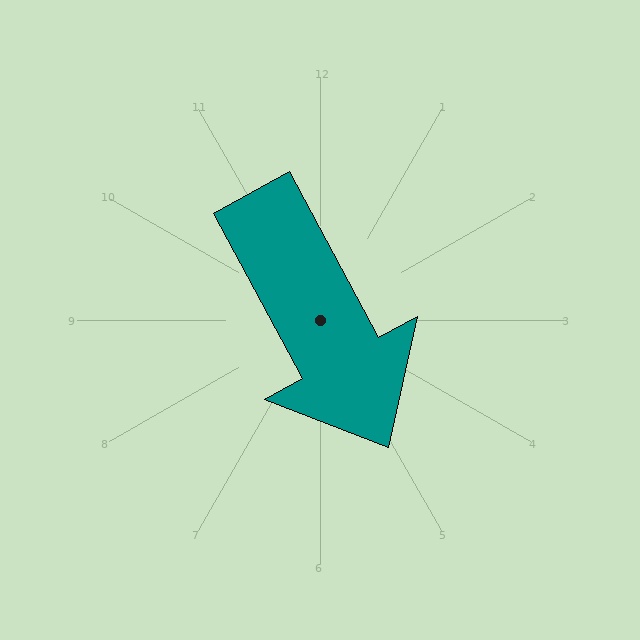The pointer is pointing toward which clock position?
Roughly 5 o'clock.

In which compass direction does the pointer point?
Southeast.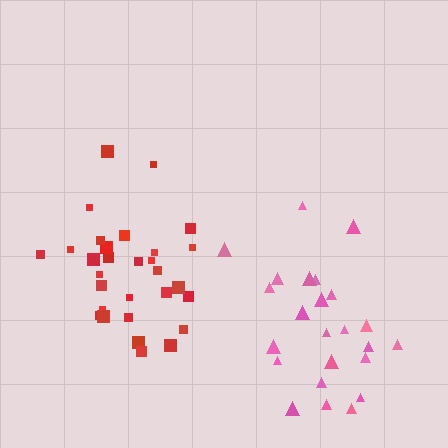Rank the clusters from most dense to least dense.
pink, red.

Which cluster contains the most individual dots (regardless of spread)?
Red (31).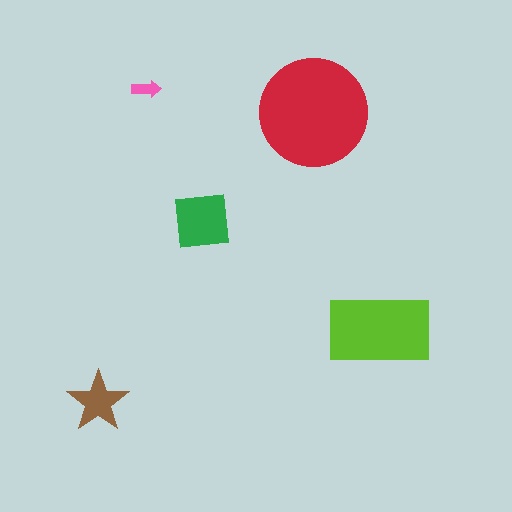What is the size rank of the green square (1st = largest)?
3rd.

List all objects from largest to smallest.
The red circle, the lime rectangle, the green square, the brown star, the pink arrow.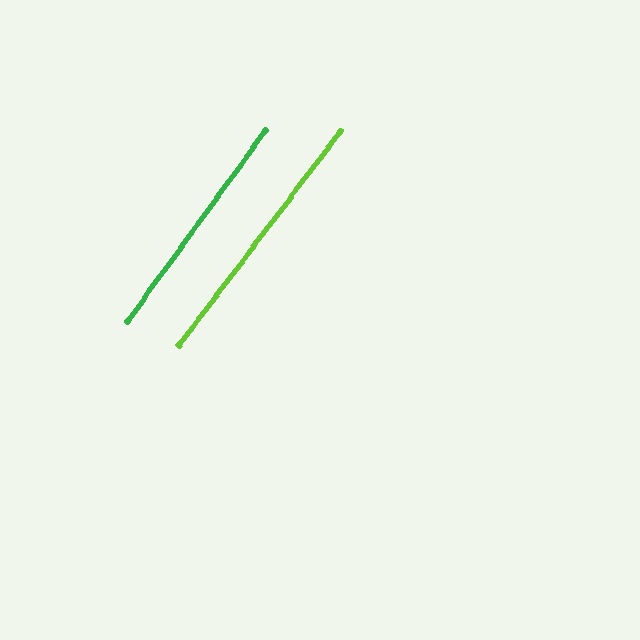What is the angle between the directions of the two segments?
Approximately 1 degree.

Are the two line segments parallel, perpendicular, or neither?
Parallel — their directions differ by only 1.0°.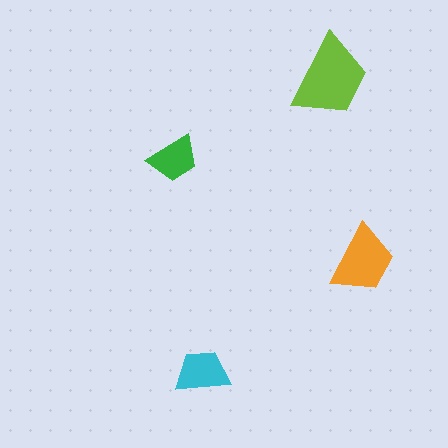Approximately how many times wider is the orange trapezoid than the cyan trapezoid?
About 1.5 times wider.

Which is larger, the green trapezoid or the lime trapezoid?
The lime one.